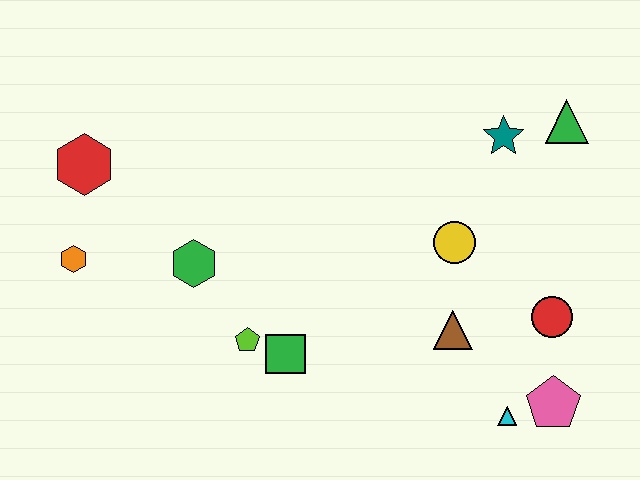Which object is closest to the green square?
The lime pentagon is closest to the green square.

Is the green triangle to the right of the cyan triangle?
Yes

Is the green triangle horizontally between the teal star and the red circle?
No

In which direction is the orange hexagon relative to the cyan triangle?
The orange hexagon is to the left of the cyan triangle.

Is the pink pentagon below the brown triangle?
Yes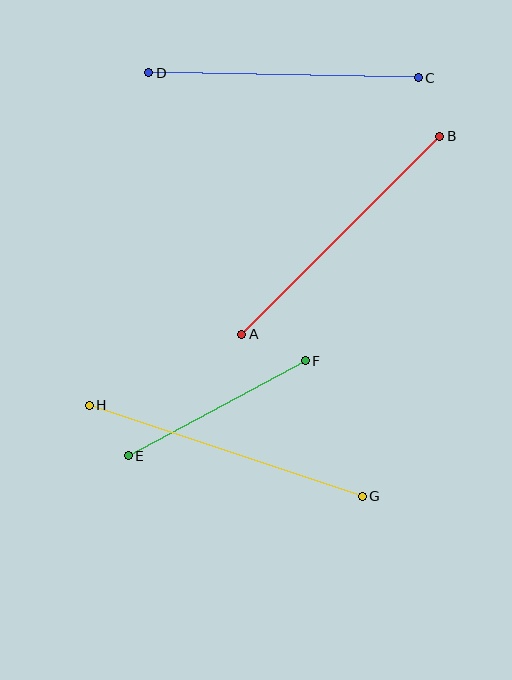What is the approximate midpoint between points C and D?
The midpoint is at approximately (284, 75) pixels.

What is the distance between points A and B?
The distance is approximately 280 pixels.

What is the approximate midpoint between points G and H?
The midpoint is at approximately (226, 451) pixels.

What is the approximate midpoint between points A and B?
The midpoint is at approximately (341, 235) pixels.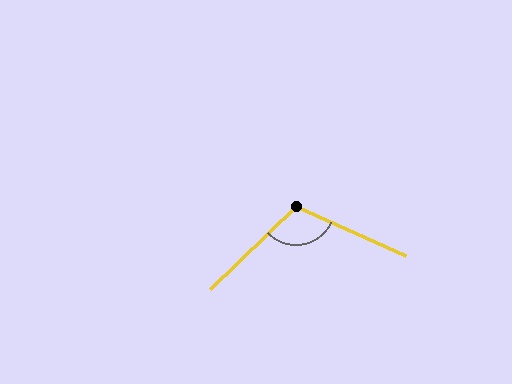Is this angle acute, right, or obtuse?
It is obtuse.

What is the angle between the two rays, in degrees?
Approximately 112 degrees.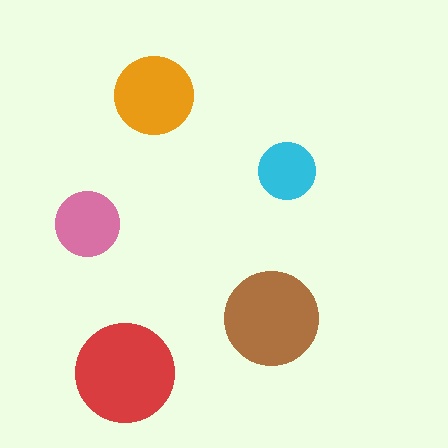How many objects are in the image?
There are 5 objects in the image.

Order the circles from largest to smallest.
the red one, the brown one, the orange one, the pink one, the cyan one.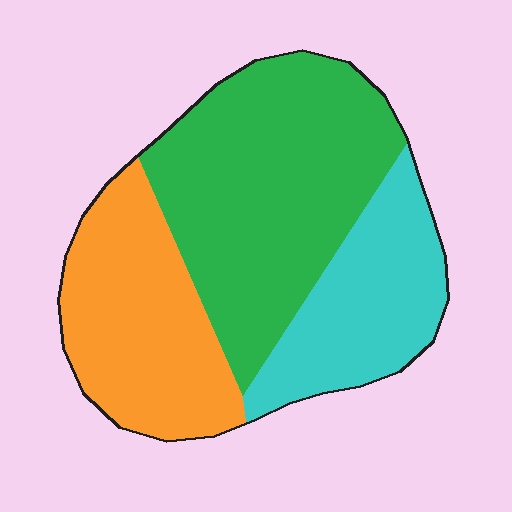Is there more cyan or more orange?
Orange.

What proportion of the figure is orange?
Orange takes up between a sixth and a third of the figure.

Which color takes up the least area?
Cyan, at roughly 25%.